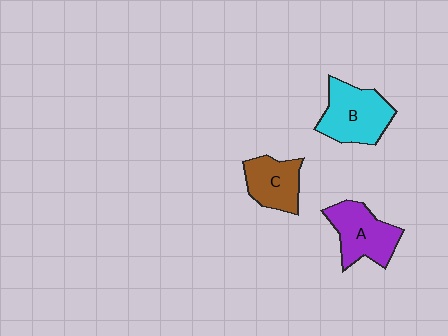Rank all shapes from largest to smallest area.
From largest to smallest: B (cyan), A (purple), C (brown).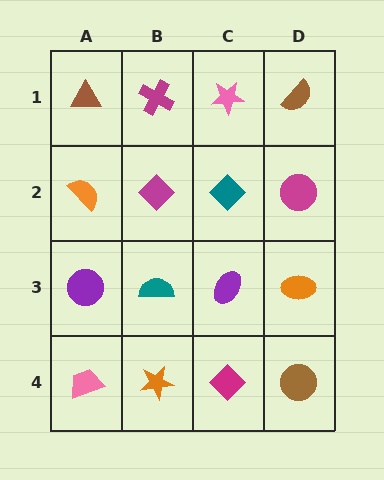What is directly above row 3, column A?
An orange semicircle.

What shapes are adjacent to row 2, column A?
A brown triangle (row 1, column A), a purple circle (row 3, column A), a magenta diamond (row 2, column B).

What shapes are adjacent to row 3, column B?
A magenta diamond (row 2, column B), an orange star (row 4, column B), a purple circle (row 3, column A), a purple ellipse (row 3, column C).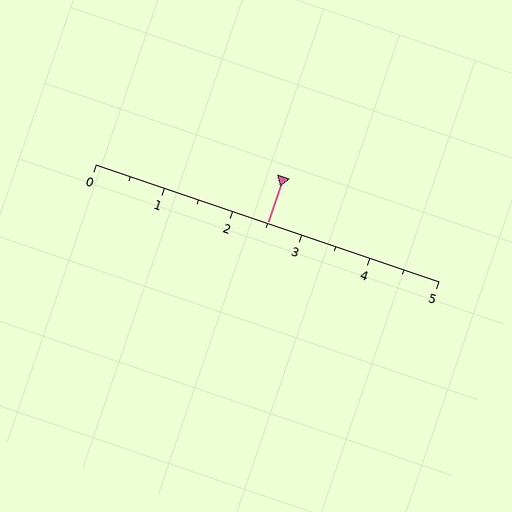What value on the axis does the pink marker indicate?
The marker indicates approximately 2.5.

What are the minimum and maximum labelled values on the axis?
The axis runs from 0 to 5.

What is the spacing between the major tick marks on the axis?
The major ticks are spaced 1 apart.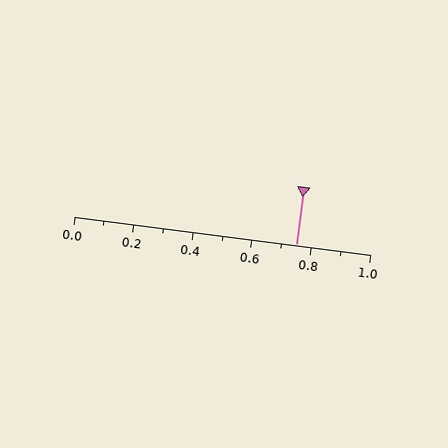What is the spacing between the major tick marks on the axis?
The major ticks are spaced 0.2 apart.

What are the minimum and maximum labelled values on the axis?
The axis runs from 0.0 to 1.0.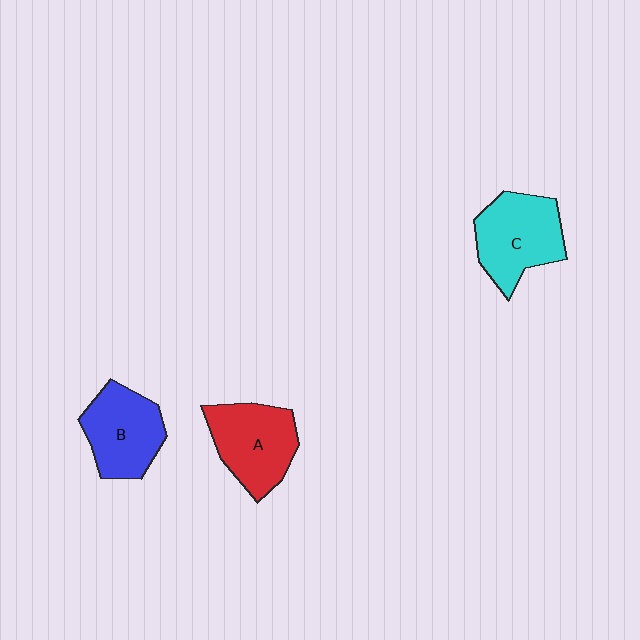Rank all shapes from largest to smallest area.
From largest to smallest: C (cyan), A (red), B (blue).